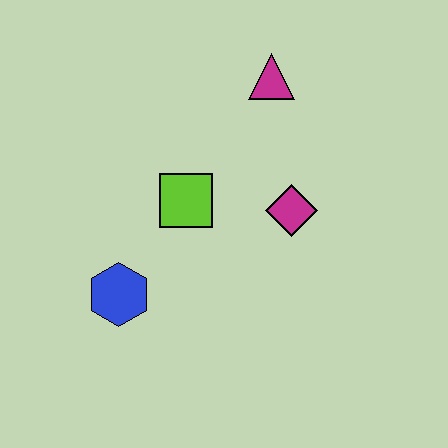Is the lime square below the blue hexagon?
No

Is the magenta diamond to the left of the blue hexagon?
No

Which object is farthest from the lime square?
The magenta triangle is farthest from the lime square.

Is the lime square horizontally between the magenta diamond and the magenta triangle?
No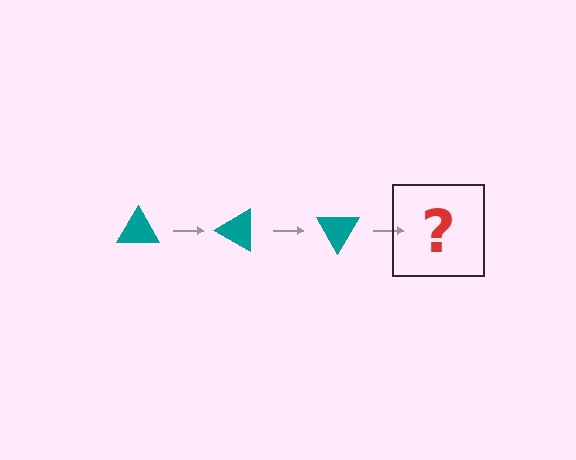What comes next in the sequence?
The next element should be a teal triangle rotated 90 degrees.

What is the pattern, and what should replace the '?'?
The pattern is that the triangle rotates 30 degrees each step. The '?' should be a teal triangle rotated 90 degrees.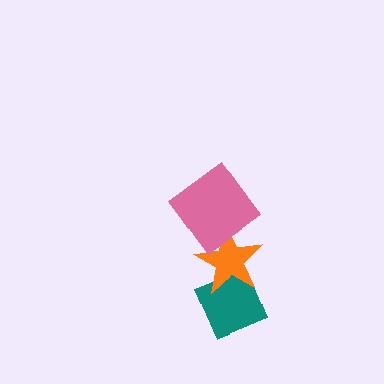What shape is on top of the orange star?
The pink diamond is on top of the orange star.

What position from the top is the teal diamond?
The teal diamond is 3rd from the top.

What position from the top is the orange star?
The orange star is 2nd from the top.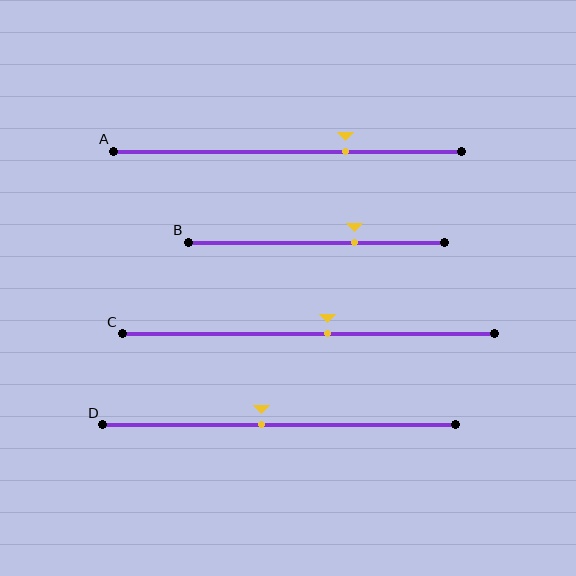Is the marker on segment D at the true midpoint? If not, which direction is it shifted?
No, the marker on segment D is shifted to the left by about 5% of the segment length.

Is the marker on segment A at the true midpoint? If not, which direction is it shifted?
No, the marker on segment A is shifted to the right by about 17% of the segment length.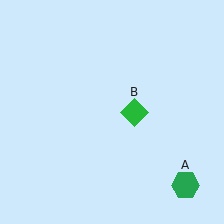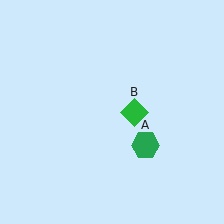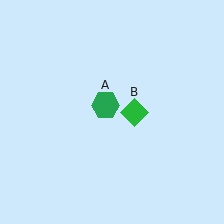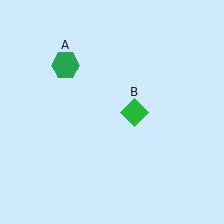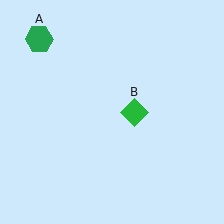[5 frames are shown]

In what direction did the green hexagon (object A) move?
The green hexagon (object A) moved up and to the left.